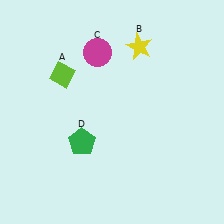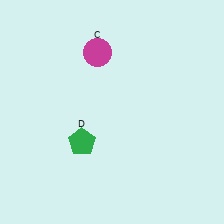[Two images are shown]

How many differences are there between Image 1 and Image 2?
There are 2 differences between the two images.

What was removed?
The yellow star (B), the lime diamond (A) were removed in Image 2.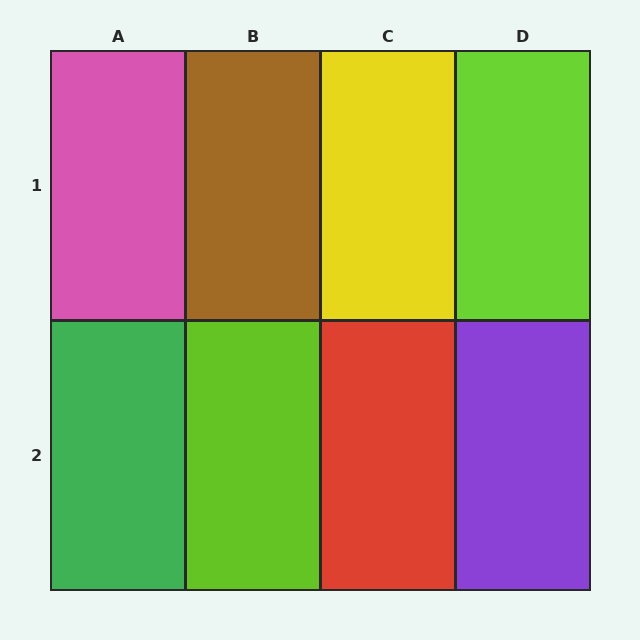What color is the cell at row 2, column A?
Green.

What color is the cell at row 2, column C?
Red.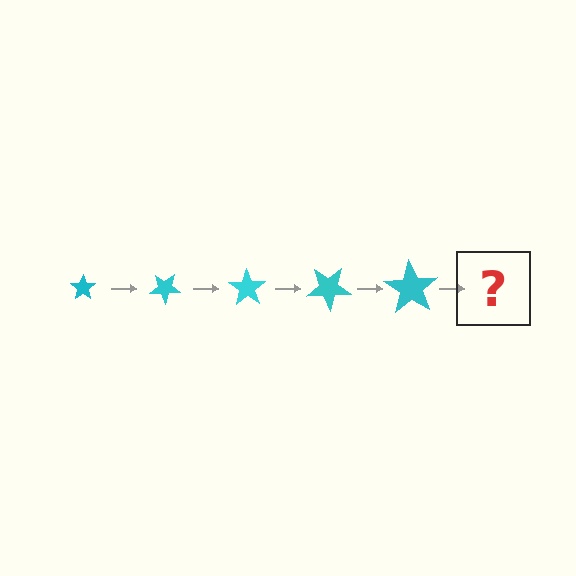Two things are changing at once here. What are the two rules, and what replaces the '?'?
The two rules are that the star grows larger each step and it rotates 35 degrees each step. The '?' should be a star, larger than the previous one and rotated 175 degrees from the start.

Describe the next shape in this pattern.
It should be a star, larger than the previous one and rotated 175 degrees from the start.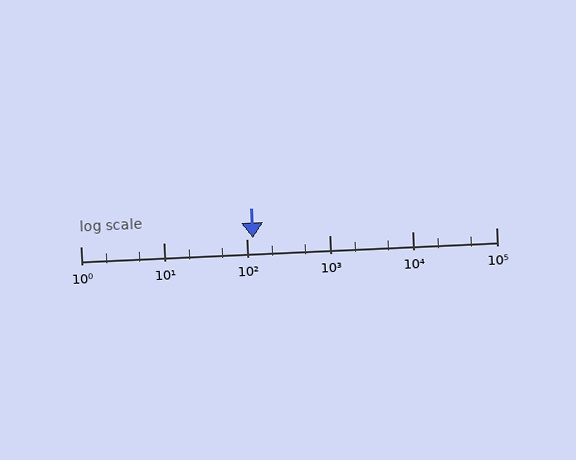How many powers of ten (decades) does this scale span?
The scale spans 5 decades, from 1 to 100000.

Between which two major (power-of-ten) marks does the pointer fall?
The pointer is between 100 and 1000.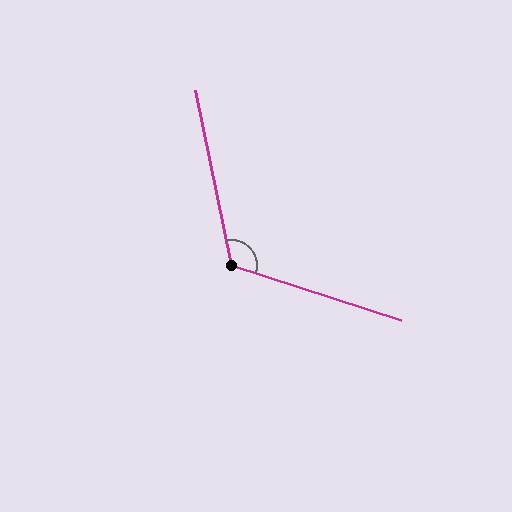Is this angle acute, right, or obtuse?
It is obtuse.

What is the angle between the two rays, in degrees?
Approximately 119 degrees.